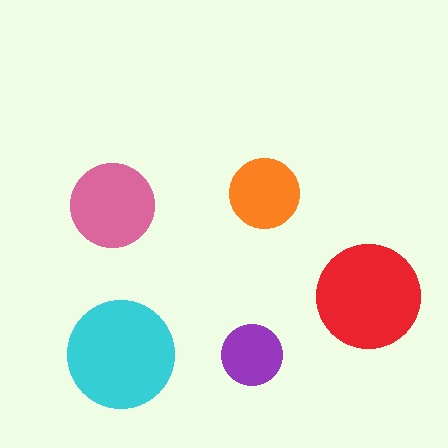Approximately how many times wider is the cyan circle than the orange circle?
About 1.5 times wider.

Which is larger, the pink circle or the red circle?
The red one.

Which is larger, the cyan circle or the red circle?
The cyan one.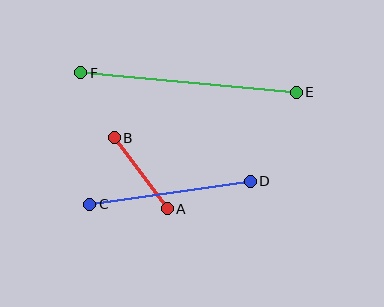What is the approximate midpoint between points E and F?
The midpoint is at approximately (188, 82) pixels.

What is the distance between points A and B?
The distance is approximately 89 pixels.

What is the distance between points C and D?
The distance is approximately 162 pixels.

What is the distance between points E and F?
The distance is approximately 216 pixels.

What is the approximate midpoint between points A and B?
The midpoint is at approximately (141, 173) pixels.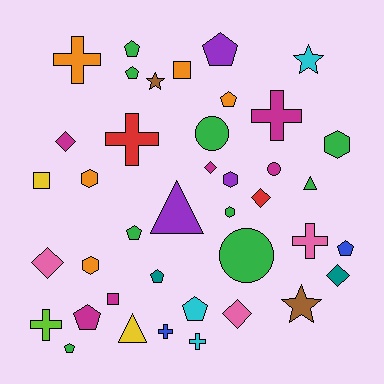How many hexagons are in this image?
There are 5 hexagons.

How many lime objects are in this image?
There is 1 lime object.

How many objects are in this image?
There are 40 objects.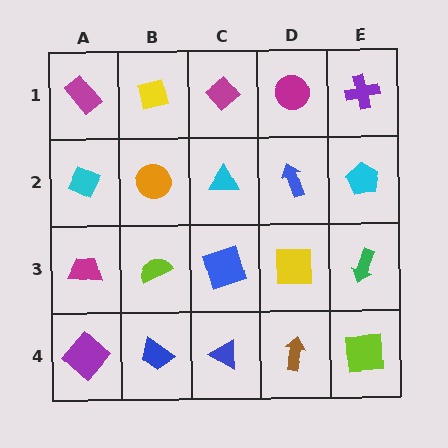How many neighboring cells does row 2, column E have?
3.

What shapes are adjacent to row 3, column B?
An orange circle (row 2, column B), a blue trapezoid (row 4, column B), a magenta trapezoid (row 3, column A), a blue square (row 3, column C).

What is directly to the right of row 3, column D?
A green arrow.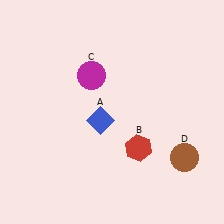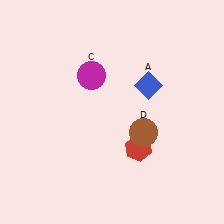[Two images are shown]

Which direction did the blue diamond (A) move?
The blue diamond (A) moved right.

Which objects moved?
The objects that moved are: the blue diamond (A), the brown circle (D).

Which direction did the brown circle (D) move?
The brown circle (D) moved left.